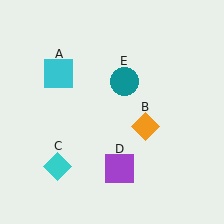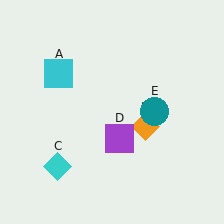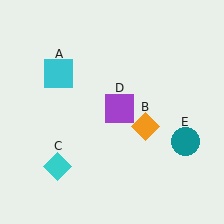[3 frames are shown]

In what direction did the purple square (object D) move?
The purple square (object D) moved up.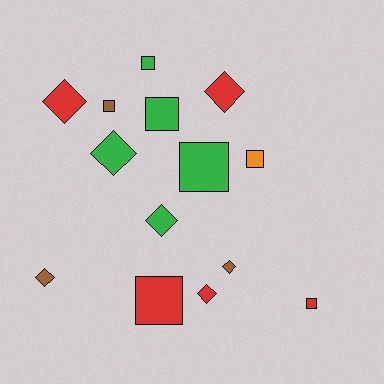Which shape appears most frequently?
Diamond, with 7 objects.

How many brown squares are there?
There is 1 brown square.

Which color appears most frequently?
Green, with 5 objects.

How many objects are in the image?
There are 14 objects.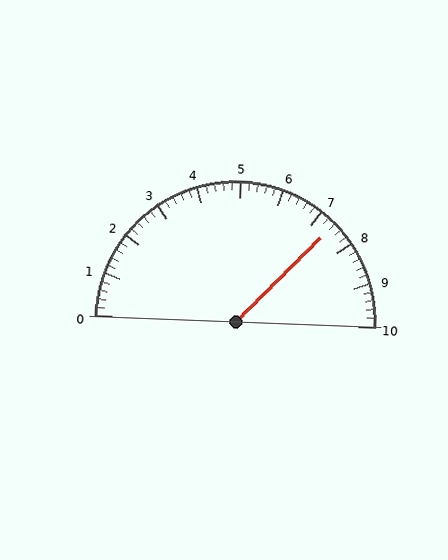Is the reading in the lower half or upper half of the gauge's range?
The reading is in the upper half of the range (0 to 10).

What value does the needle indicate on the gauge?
The needle indicates approximately 7.4.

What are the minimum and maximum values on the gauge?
The gauge ranges from 0 to 10.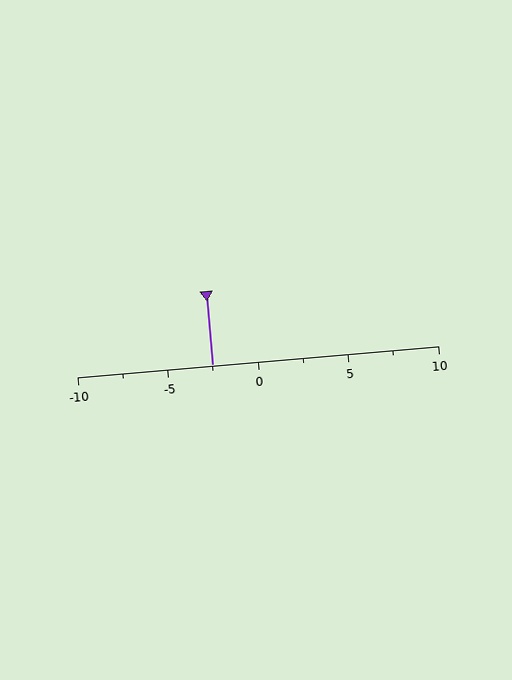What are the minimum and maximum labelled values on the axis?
The axis runs from -10 to 10.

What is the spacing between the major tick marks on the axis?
The major ticks are spaced 5 apart.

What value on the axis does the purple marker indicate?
The marker indicates approximately -2.5.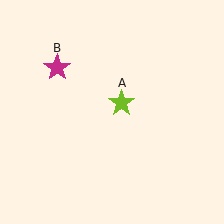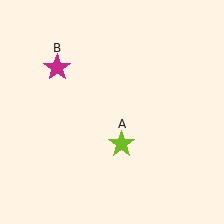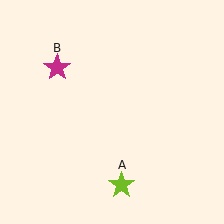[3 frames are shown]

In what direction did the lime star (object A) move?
The lime star (object A) moved down.